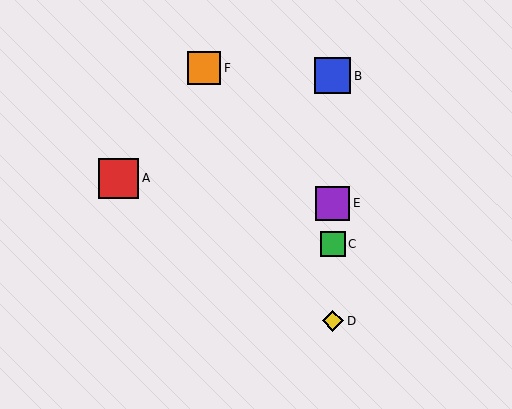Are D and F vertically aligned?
No, D is at x≈333 and F is at x≈204.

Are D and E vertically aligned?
Yes, both are at x≈333.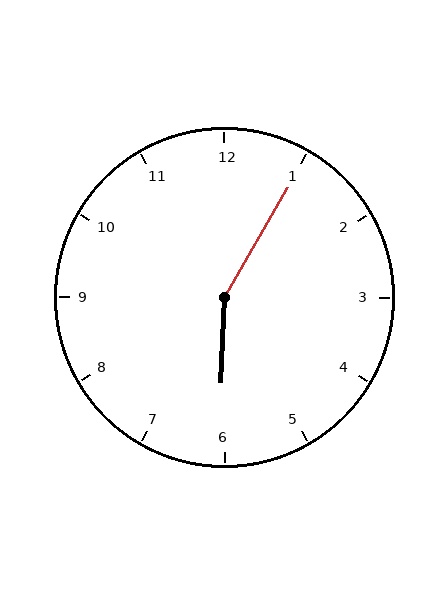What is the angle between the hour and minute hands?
Approximately 152 degrees.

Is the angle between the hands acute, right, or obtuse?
It is obtuse.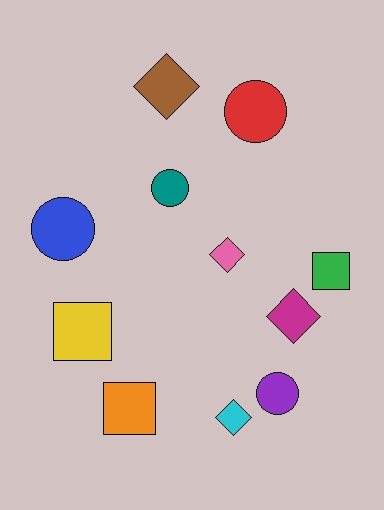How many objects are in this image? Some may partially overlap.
There are 11 objects.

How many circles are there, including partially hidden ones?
There are 4 circles.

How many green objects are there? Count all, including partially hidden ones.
There is 1 green object.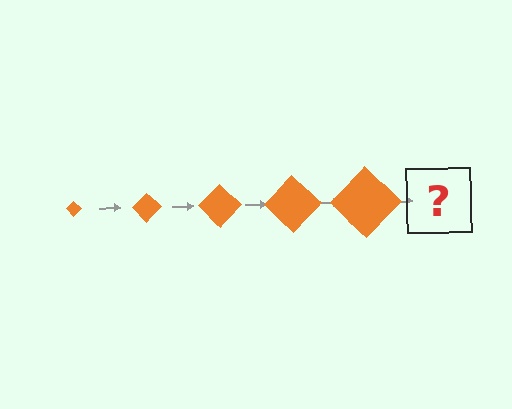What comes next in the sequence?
The next element should be an orange diamond, larger than the previous one.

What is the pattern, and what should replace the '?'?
The pattern is that the diamond gets progressively larger each step. The '?' should be an orange diamond, larger than the previous one.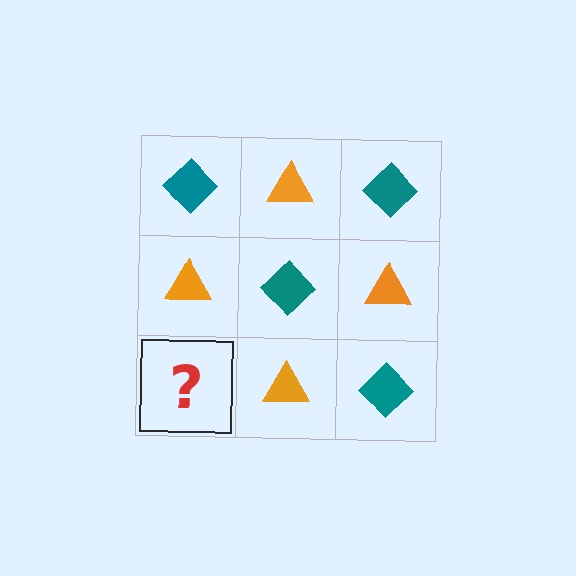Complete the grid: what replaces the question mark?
The question mark should be replaced with a teal diamond.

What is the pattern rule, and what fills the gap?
The rule is that it alternates teal diamond and orange triangle in a checkerboard pattern. The gap should be filled with a teal diamond.